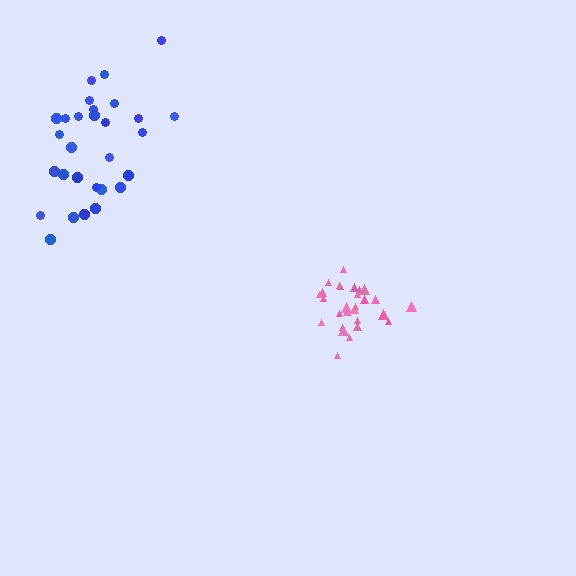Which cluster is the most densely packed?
Pink.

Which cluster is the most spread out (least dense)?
Blue.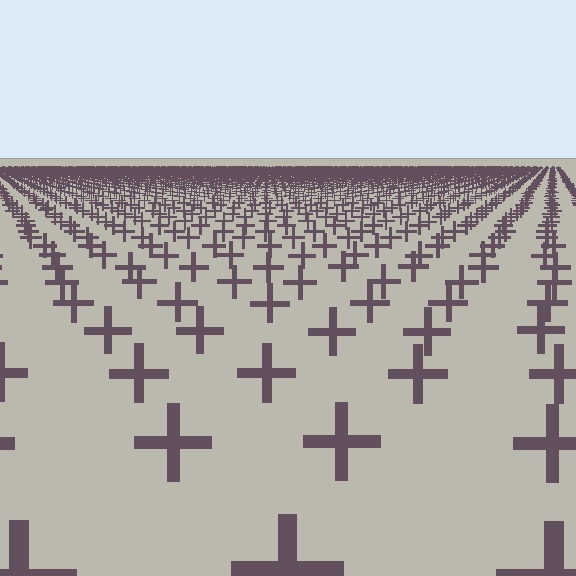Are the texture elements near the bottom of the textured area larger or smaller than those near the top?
Larger. Near the bottom, elements are closer to the viewer and appear at a bigger on-screen size.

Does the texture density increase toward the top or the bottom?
Density increases toward the top.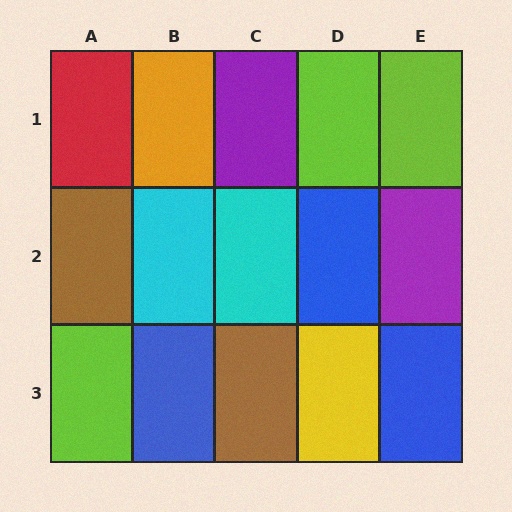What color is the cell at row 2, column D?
Blue.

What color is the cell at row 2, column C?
Cyan.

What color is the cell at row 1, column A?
Red.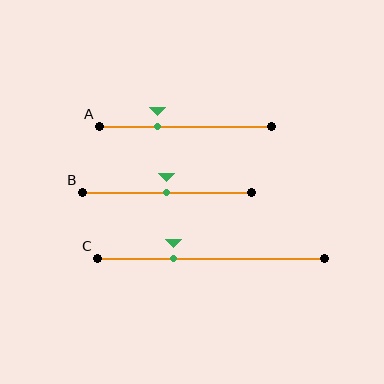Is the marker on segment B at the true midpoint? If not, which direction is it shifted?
Yes, the marker on segment B is at the true midpoint.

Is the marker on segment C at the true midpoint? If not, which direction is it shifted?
No, the marker on segment C is shifted to the left by about 16% of the segment length.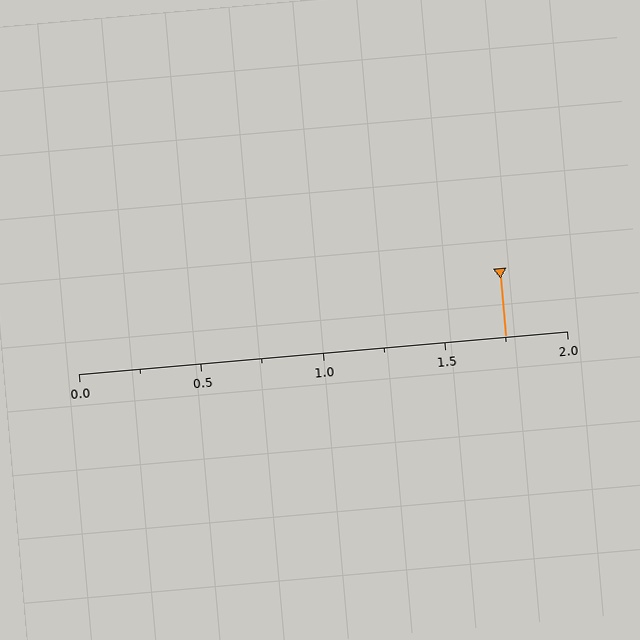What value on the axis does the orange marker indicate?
The marker indicates approximately 1.75.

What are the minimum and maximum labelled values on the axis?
The axis runs from 0.0 to 2.0.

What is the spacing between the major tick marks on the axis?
The major ticks are spaced 0.5 apart.